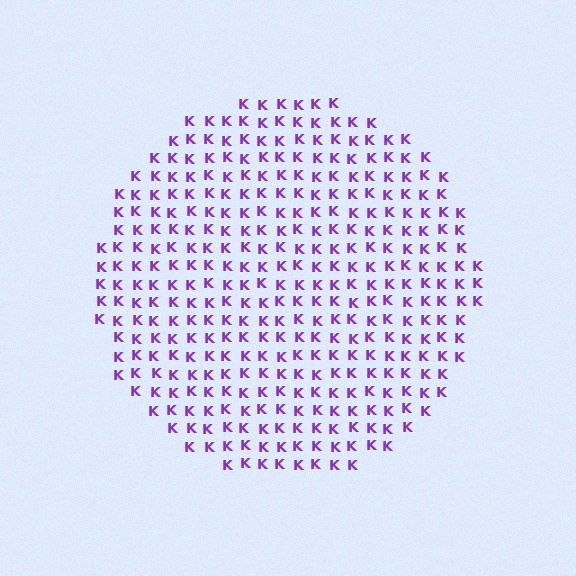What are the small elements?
The small elements are letter K's.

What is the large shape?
The large shape is a circle.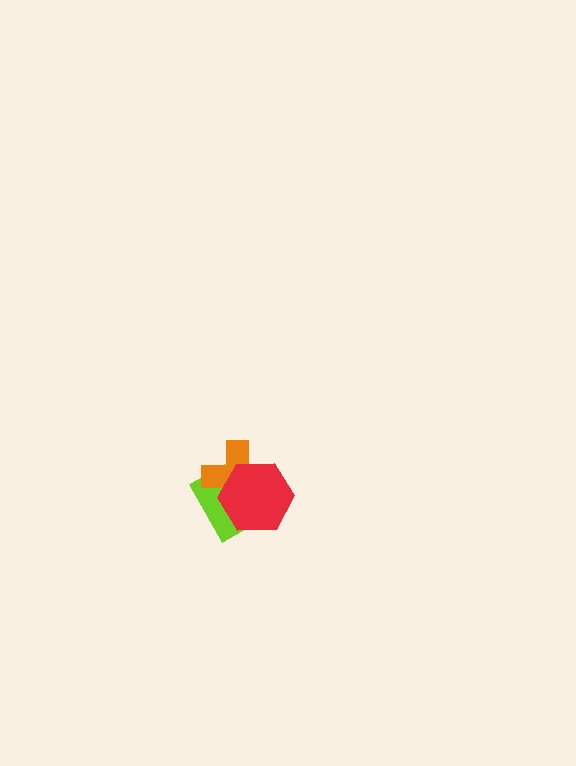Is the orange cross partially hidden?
Yes, it is partially covered by another shape.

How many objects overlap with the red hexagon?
2 objects overlap with the red hexagon.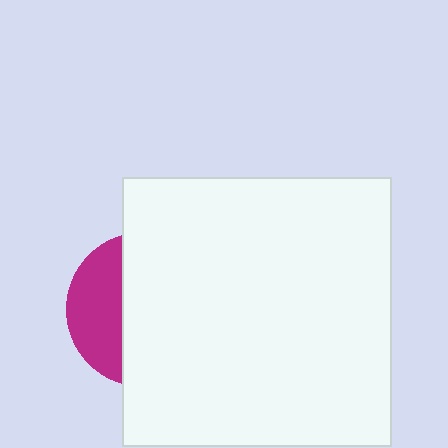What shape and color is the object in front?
The object in front is a white square.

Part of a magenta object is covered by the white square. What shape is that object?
It is a circle.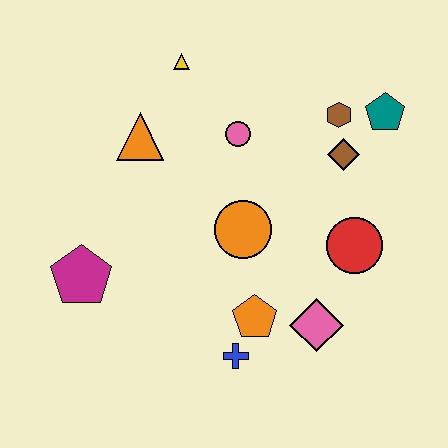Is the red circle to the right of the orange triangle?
Yes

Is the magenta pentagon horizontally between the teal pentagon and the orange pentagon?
No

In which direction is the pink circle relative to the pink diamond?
The pink circle is above the pink diamond.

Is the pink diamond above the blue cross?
Yes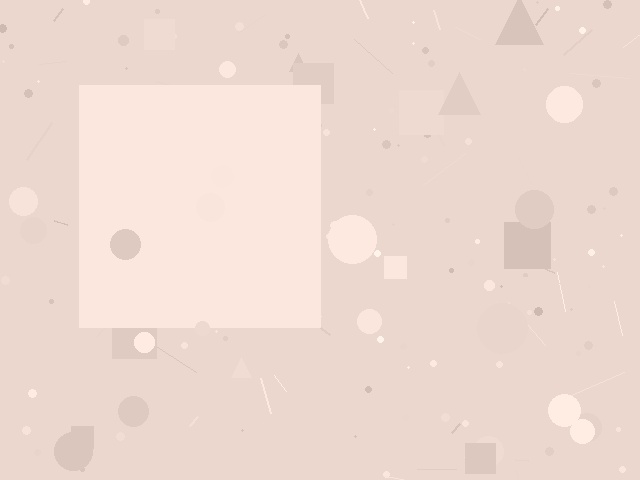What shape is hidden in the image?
A square is hidden in the image.